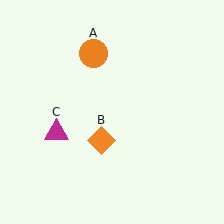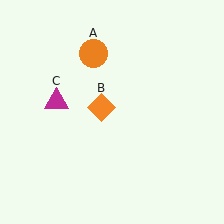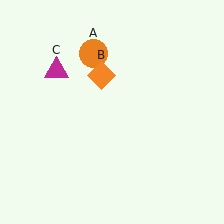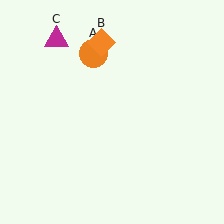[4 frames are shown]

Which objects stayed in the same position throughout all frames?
Orange circle (object A) remained stationary.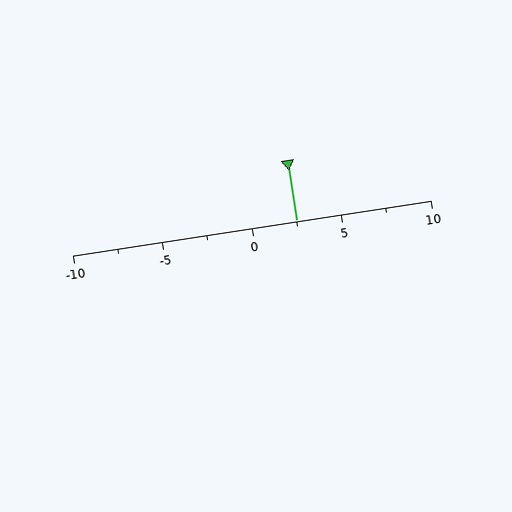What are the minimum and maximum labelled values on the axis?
The axis runs from -10 to 10.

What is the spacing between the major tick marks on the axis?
The major ticks are spaced 5 apart.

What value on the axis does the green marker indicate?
The marker indicates approximately 2.5.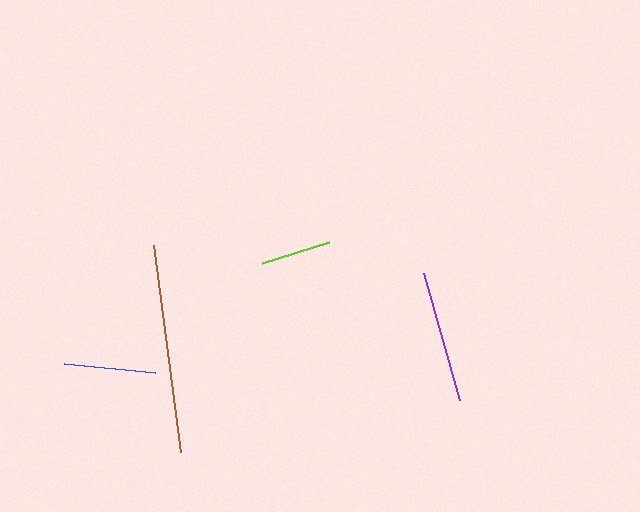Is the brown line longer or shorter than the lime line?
The brown line is longer than the lime line.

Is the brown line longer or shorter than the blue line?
The brown line is longer than the blue line.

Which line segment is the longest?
The brown line is the longest at approximately 209 pixels.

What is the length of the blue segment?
The blue segment is approximately 91 pixels long.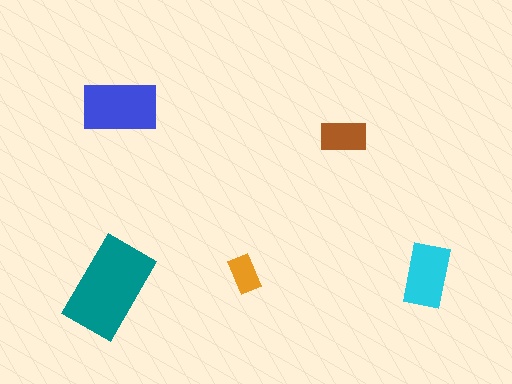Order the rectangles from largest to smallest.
the teal one, the blue one, the cyan one, the brown one, the orange one.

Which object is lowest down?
The teal rectangle is bottommost.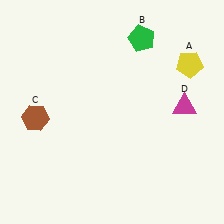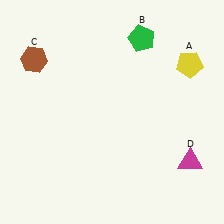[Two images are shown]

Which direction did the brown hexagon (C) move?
The brown hexagon (C) moved up.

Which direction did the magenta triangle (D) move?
The magenta triangle (D) moved down.